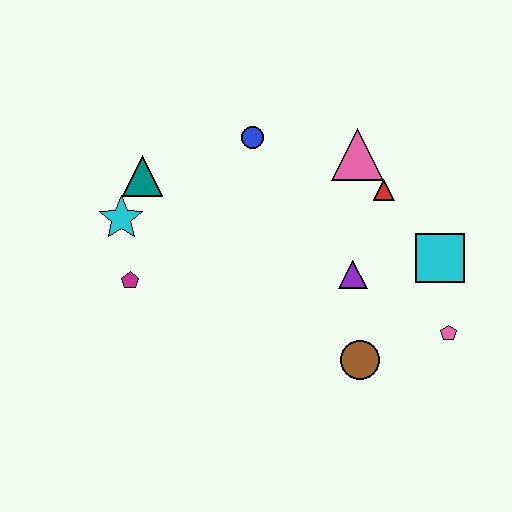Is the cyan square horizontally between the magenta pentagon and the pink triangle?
No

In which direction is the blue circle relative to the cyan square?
The blue circle is to the left of the cyan square.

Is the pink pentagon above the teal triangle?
No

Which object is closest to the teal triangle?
The cyan star is closest to the teal triangle.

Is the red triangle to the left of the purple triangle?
No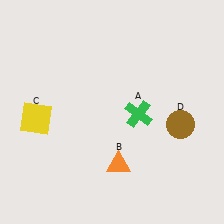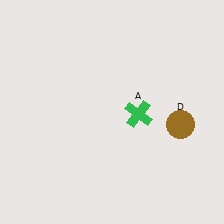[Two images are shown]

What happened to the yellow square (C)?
The yellow square (C) was removed in Image 2. It was in the bottom-left area of Image 1.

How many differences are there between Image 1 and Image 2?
There are 2 differences between the two images.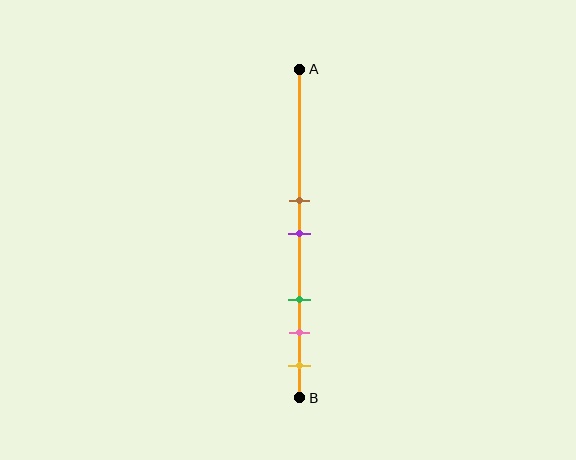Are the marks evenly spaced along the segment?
No, the marks are not evenly spaced.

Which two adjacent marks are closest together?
The brown and purple marks are the closest adjacent pair.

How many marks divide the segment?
There are 5 marks dividing the segment.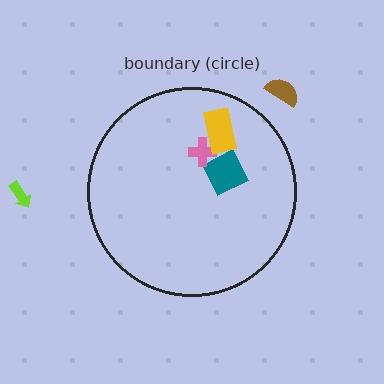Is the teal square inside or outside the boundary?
Inside.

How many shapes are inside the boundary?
3 inside, 2 outside.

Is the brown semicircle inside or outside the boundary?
Outside.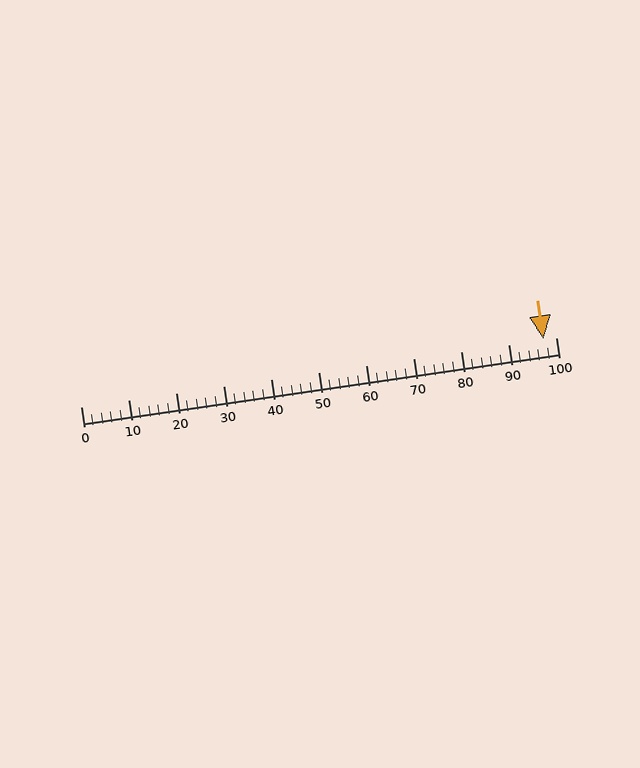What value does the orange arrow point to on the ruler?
The orange arrow points to approximately 97.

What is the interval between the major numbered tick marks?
The major tick marks are spaced 10 units apart.